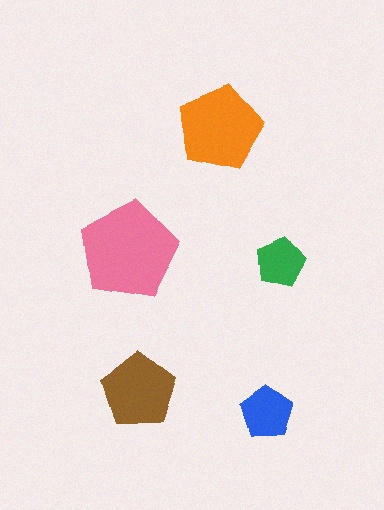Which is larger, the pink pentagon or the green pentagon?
The pink one.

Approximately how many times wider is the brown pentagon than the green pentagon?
About 1.5 times wider.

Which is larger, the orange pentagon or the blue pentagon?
The orange one.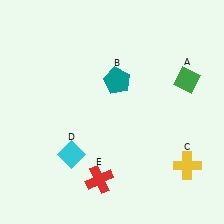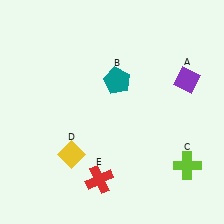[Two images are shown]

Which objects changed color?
A changed from green to purple. C changed from yellow to lime. D changed from cyan to yellow.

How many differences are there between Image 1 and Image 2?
There are 3 differences between the two images.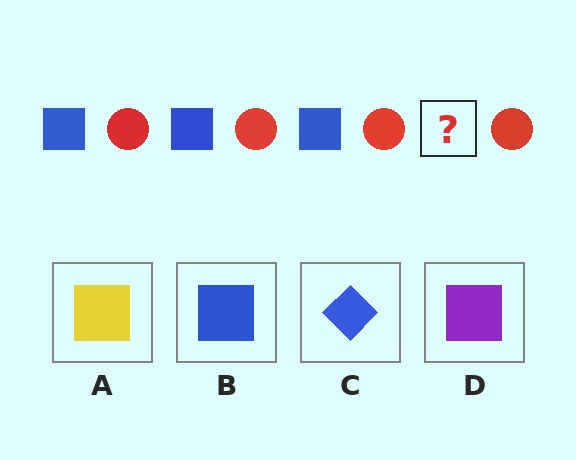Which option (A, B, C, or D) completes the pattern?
B.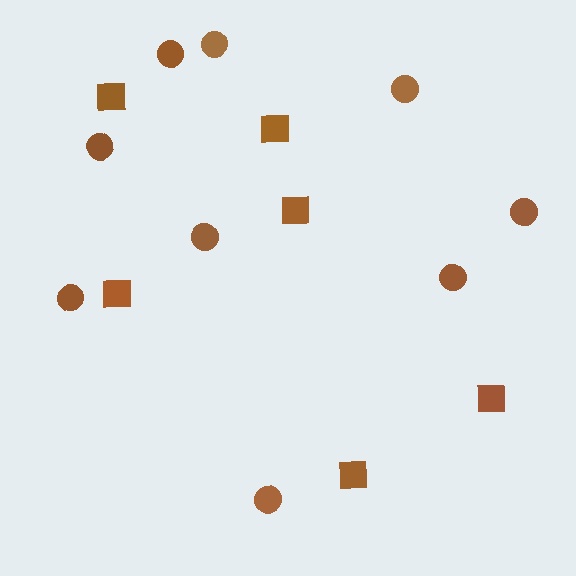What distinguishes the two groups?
There are 2 groups: one group of squares (6) and one group of circles (9).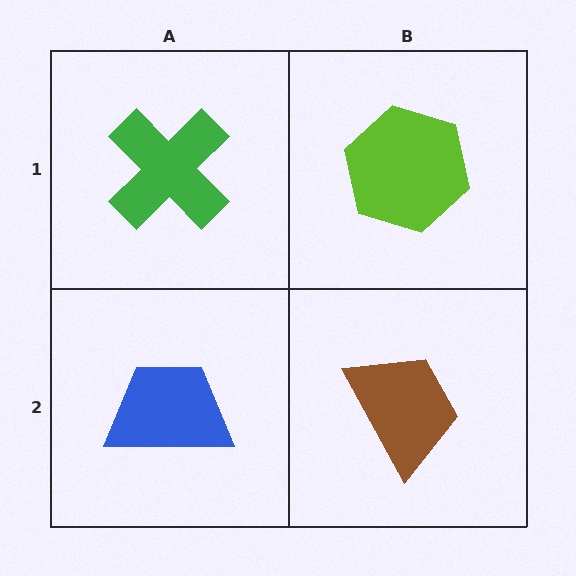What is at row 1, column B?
A lime hexagon.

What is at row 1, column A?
A green cross.